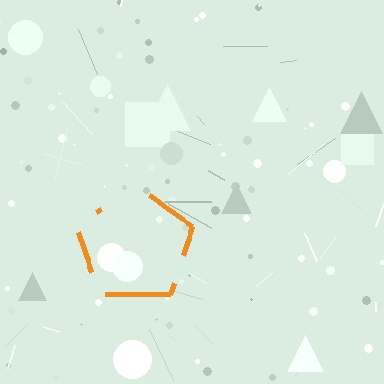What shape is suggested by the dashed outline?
The dashed outline suggests a pentagon.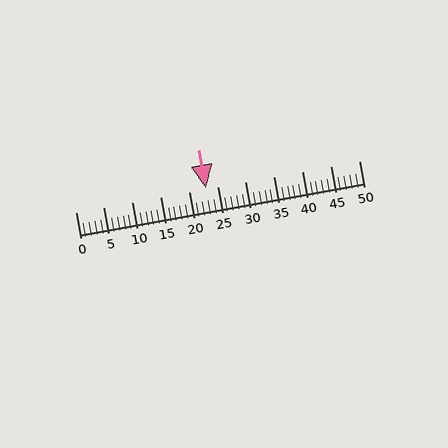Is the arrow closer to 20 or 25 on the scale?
The arrow is closer to 25.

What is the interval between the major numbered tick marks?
The major tick marks are spaced 5 units apart.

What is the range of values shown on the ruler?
The ruler shows values from 0 to 50.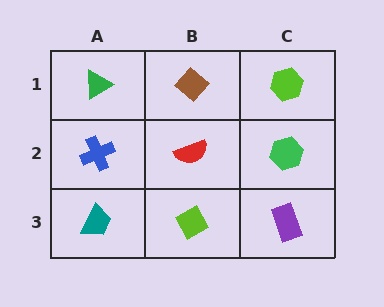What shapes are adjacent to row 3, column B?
A red semicircle (row 2, column B), a teal trapezoid (row 3, column A), a purple rectangle (row 3, column C).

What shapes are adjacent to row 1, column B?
A red semicircle (row 2, column B), a green triangle (row 1, column A), a lime hexagon (row 1, column C).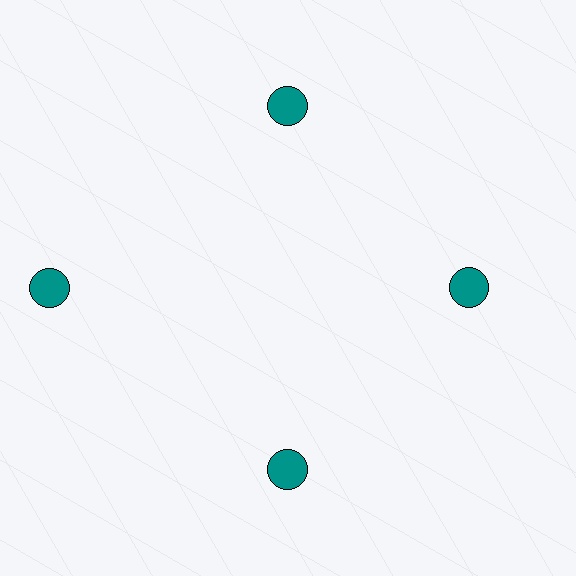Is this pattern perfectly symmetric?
No. The 4 teal circles are arranged in a ring, but one element near the 9 o'clock position is pushed outward from the center, breaking the 4-fold rotational symmetry.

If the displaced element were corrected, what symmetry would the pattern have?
It would have 4-fold rotational symmetry — the pattern would map onto itself every 90 degrees.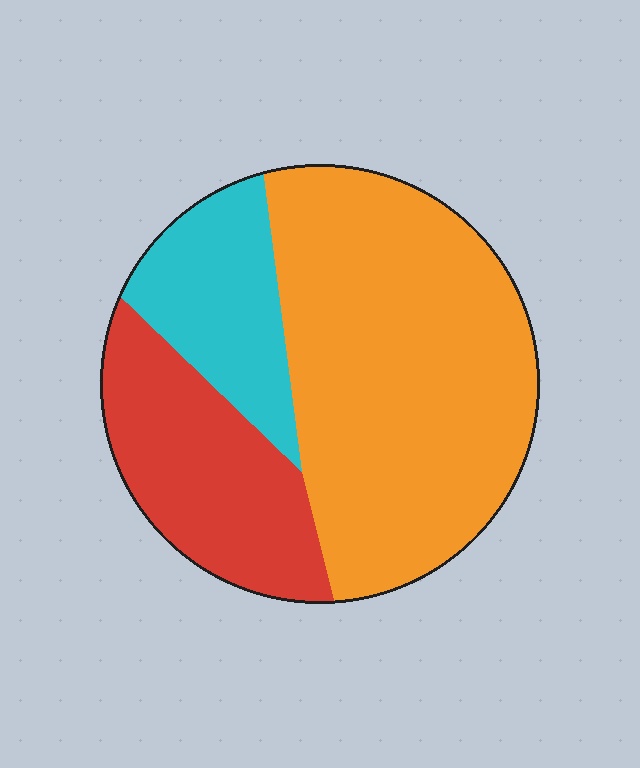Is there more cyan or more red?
Red.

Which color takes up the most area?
Orange, at roughly 60%.